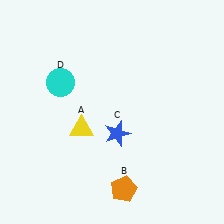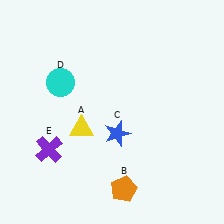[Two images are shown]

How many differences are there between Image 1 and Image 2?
There is 1 difference between the two images.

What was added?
A purple cross (E) was added in Image 2.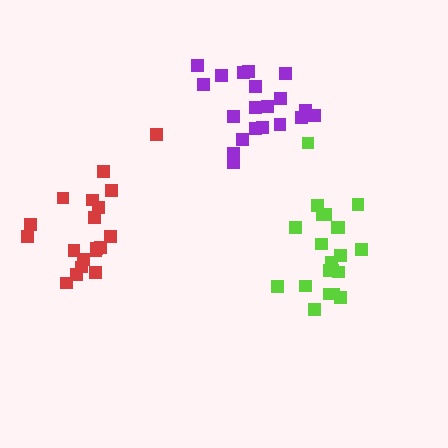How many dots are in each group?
Group 1: 21 dots, Group 2: 19 dots, Group 3: 20 dots (60 total).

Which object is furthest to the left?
The red cluster is leftmost.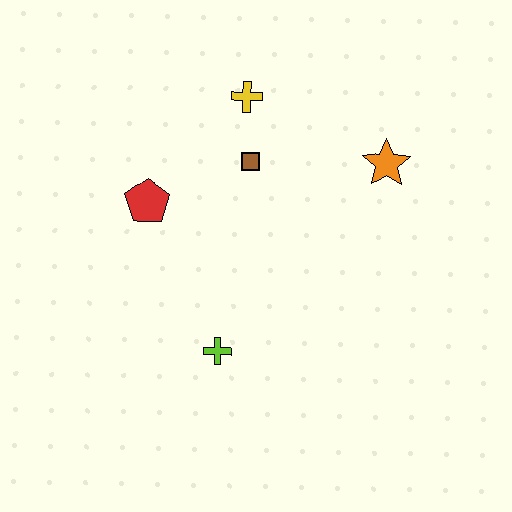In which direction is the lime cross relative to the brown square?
The lime cross is below the brown square.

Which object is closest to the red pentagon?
The brown square is closest to the red pentagon.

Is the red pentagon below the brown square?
Yes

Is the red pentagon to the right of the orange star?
No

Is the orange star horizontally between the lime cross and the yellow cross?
No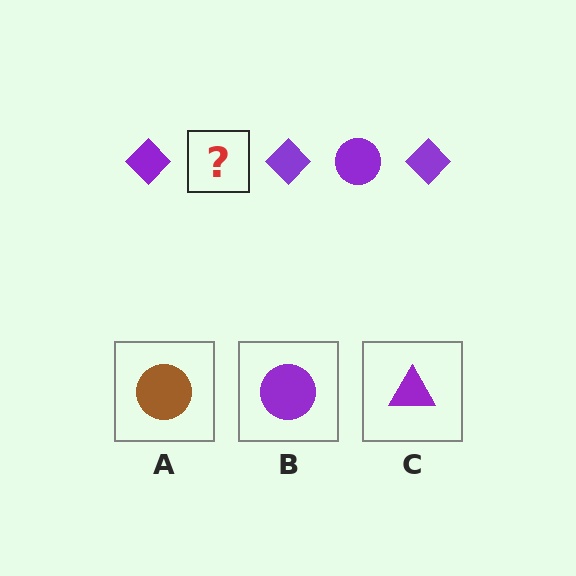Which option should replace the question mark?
Option B.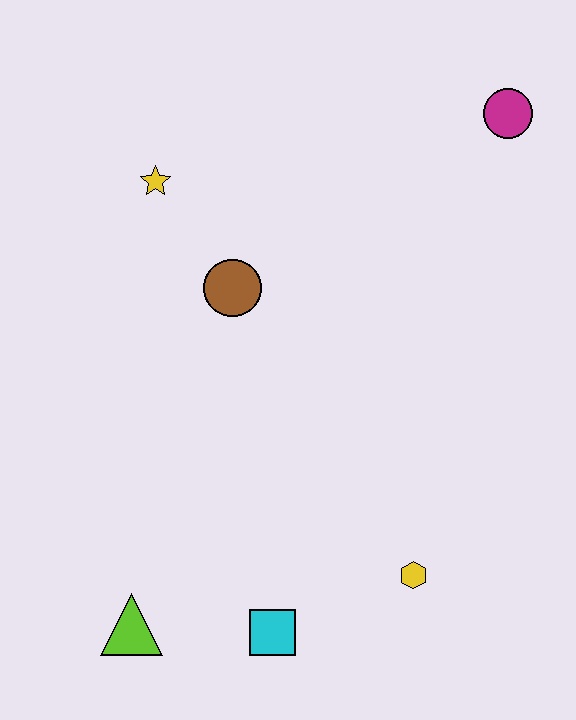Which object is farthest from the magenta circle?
The lime triangle is farthest from the magenta circle.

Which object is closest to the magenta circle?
The brown circle is closest to the magenta circle.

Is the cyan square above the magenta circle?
No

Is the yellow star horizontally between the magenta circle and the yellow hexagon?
No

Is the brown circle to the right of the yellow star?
Yes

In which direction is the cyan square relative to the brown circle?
The cyan square is below the brown circle.